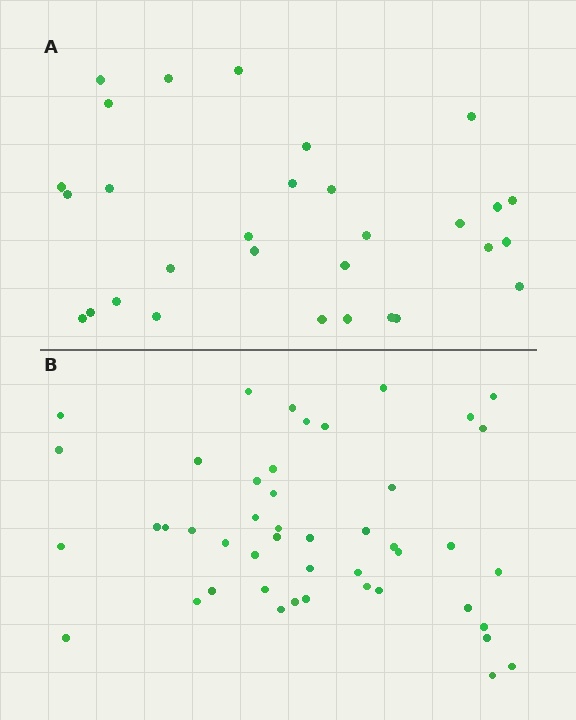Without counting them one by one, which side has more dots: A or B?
Region B (the bottom region) has more dots.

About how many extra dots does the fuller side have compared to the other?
Region B has approximately 15 more dots than region A.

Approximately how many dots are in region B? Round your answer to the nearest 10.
About 50 dots. (The exact count is 46, which rounds to 50.)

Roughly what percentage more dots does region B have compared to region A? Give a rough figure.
About 55% more.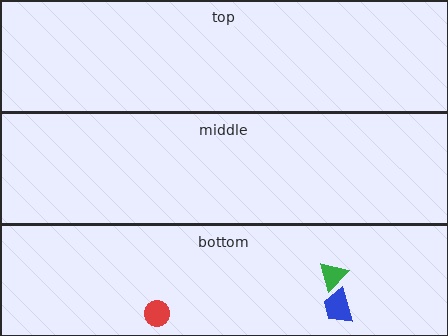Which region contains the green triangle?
The bottom region.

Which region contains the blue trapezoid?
The bottom region.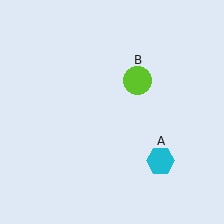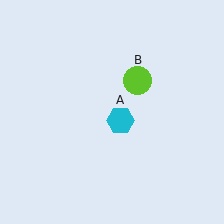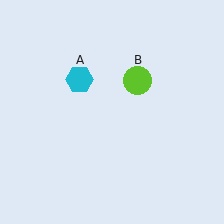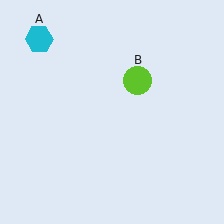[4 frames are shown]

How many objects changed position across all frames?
1 object changed position: cyan hexagon (object A).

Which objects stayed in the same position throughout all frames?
Lime circle (object B) remained stationary.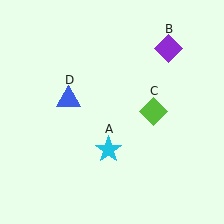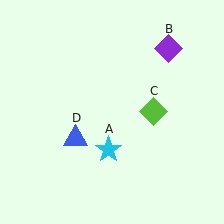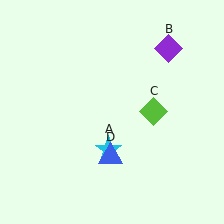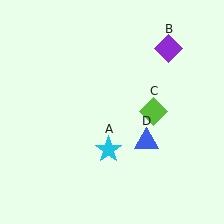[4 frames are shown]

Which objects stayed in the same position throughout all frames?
Cyan star (object A) and purple diamond (object B) and lime diamond (object C) remained stationary.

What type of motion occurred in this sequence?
The blue triangle (object D) rotated counterclockwise around the center of the scene.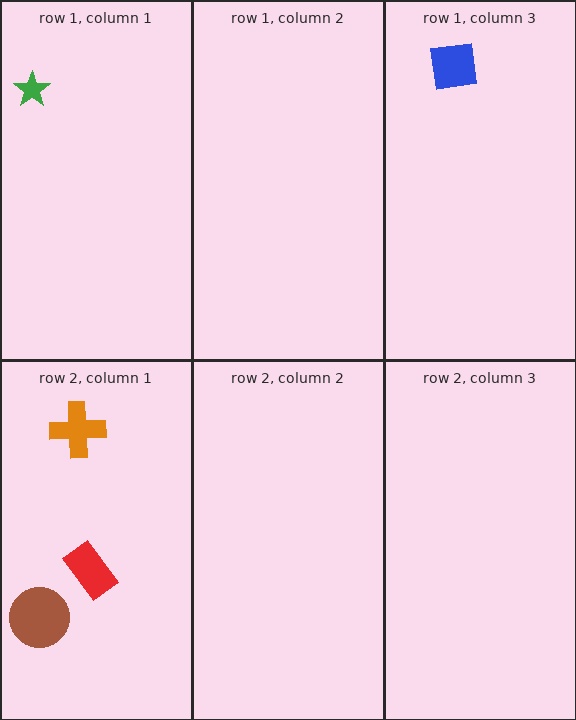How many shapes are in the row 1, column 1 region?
1.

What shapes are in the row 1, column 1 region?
The green star.